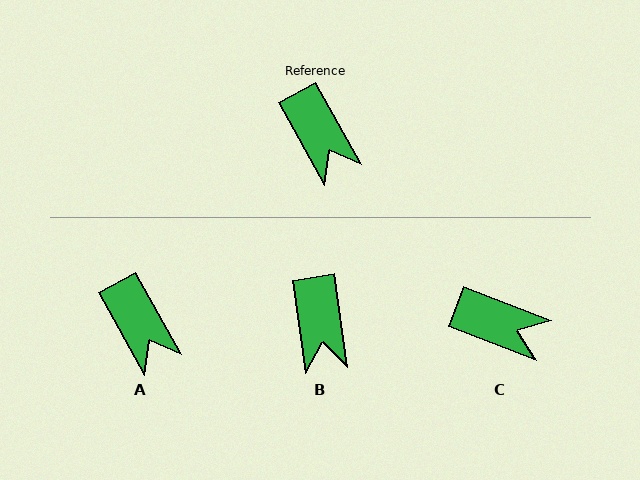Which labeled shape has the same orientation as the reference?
A.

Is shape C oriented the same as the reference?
No, it is off by about 39 degrees.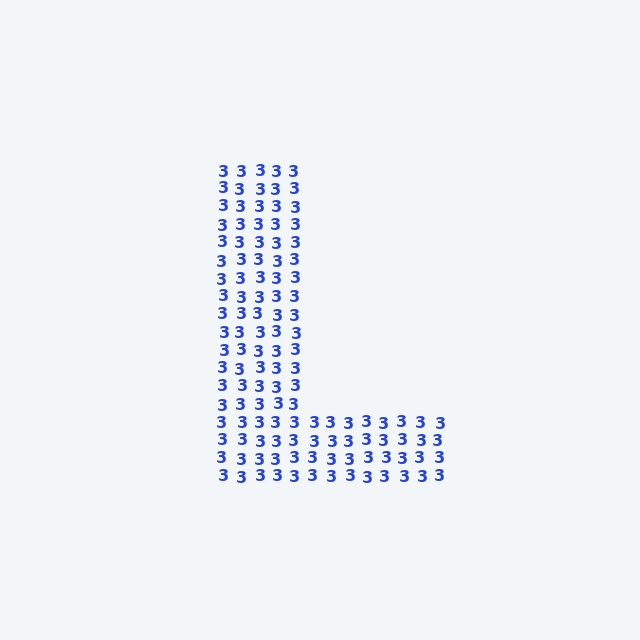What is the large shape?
The large shape is the letter L.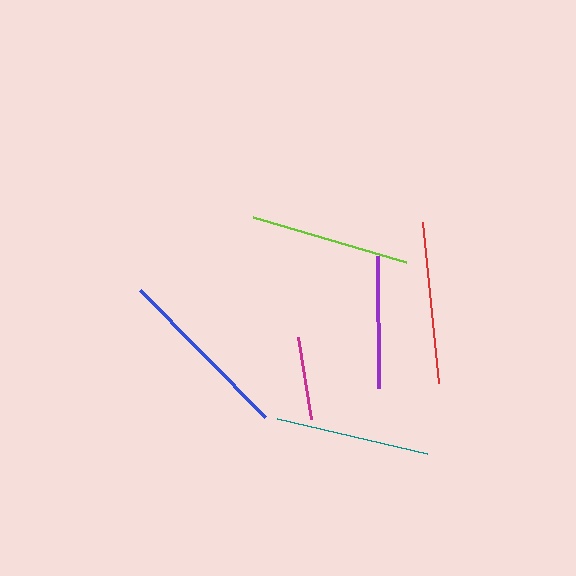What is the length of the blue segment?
The blue segment is approximately 178 pixels long.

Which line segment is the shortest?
The magenta line is the shortest at approximately 83 pixels.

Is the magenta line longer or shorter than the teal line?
The teal line is longer than the magenta line.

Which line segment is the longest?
The blue line is the longest at approximately 178 pixels.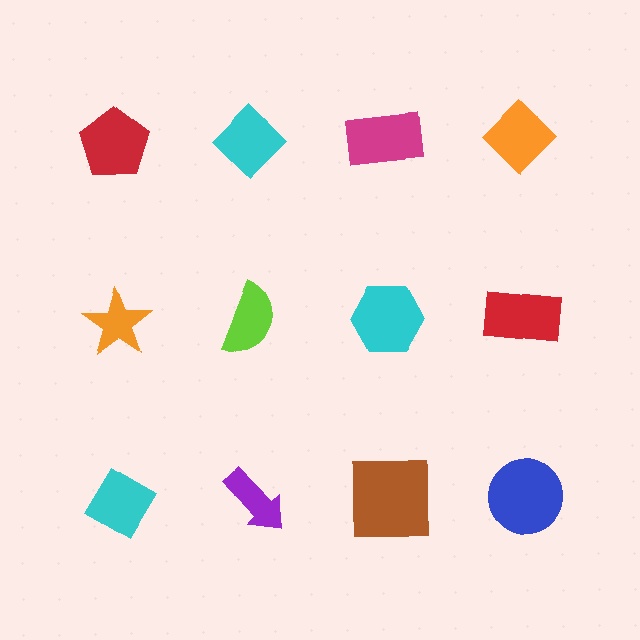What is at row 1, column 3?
A magenta rectangle.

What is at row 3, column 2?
A purple arrow.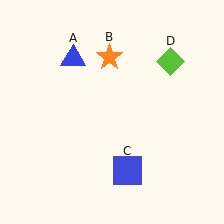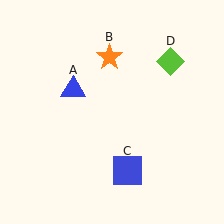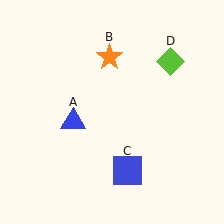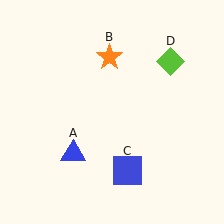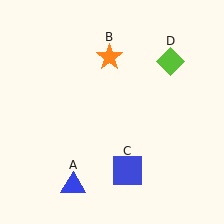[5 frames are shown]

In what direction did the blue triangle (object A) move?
The blue triangle (object A) moved down.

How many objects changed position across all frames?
1 object changed position: blue triangle (object A).